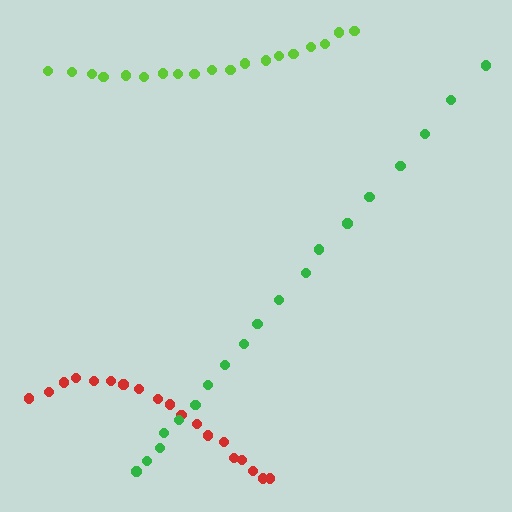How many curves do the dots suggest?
There are 3 distinct paths.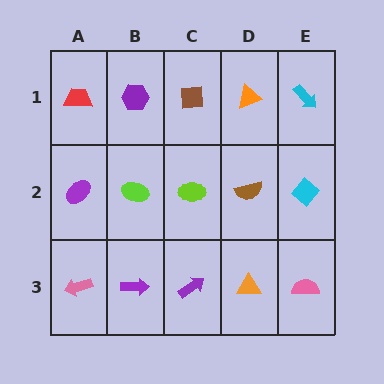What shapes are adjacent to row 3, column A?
A purple ellipse (row 2, column A), a purple arrow (row 3, column B).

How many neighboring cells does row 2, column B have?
4.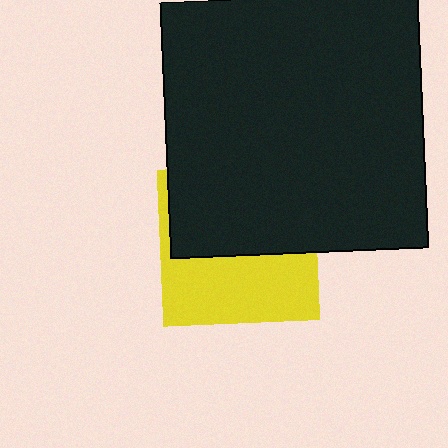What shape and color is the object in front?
The object in front is a black square.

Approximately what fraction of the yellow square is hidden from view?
Roughly 54% of the yellow square is hidden behind the black square.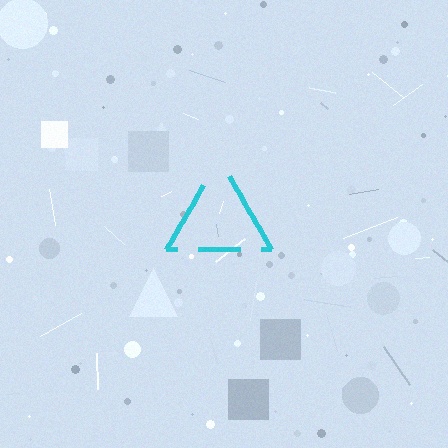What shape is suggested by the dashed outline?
The dashed outline suggests a triangle.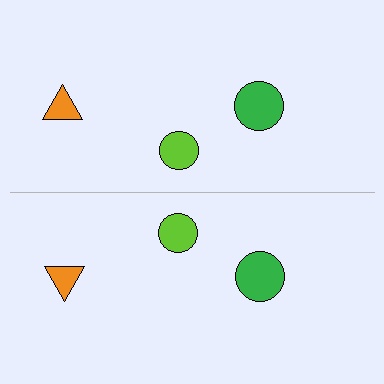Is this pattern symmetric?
Yes, this pattern has bilateral (reflection) symmetry.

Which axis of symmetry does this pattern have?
The pattern has a horizontal axis of symmetry running through the center of the image.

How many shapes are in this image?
There are 6 shapes in this image.